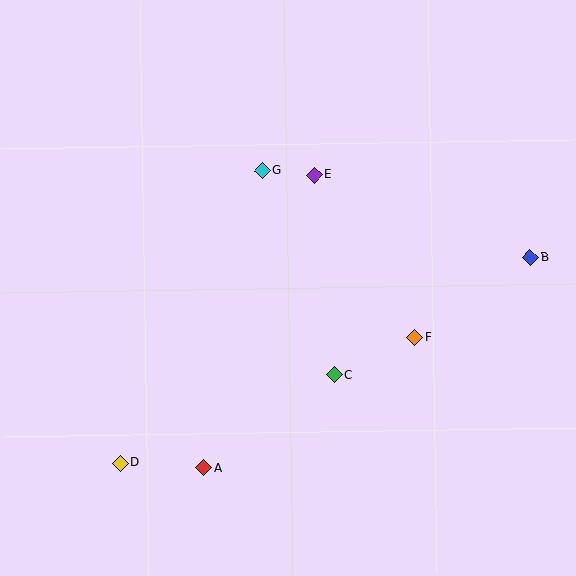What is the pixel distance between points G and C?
The distance between G and C is 217 pixels.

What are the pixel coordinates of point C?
Point C is at (334, 375).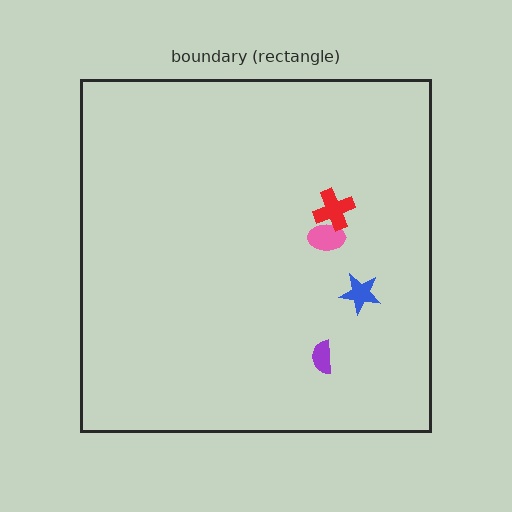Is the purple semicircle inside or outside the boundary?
Inside.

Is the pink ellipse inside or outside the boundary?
Inside.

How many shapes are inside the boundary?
4 inside, 0 outside.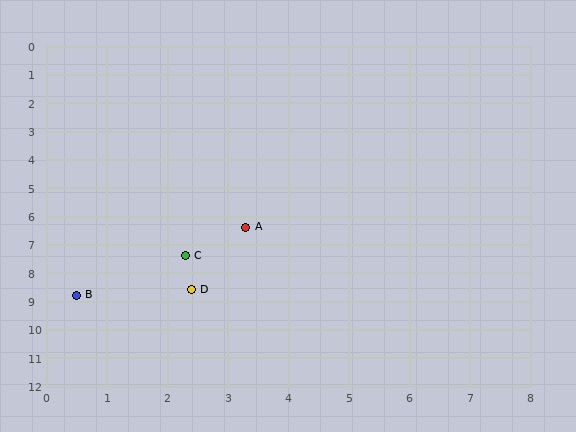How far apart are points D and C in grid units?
Points D and C are about 1.2 grid units apart.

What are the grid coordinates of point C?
Point C is at approximately (2.3, 7.4).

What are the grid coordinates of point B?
Point B is at approximately (0.5, 8.8).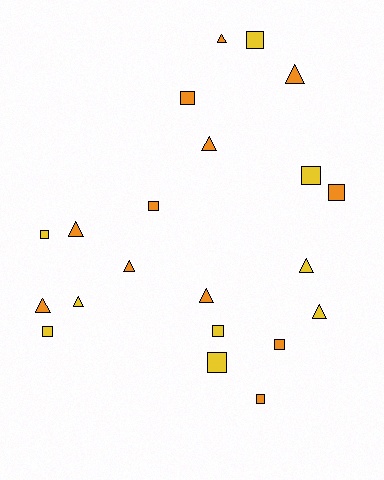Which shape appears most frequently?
Square, with 11 objects.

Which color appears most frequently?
Orange, with 12 objects.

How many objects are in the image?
There are 21 objects.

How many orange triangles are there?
There are 7 orange triangles.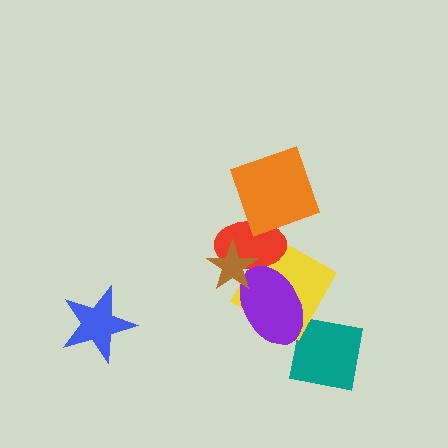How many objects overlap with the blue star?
0 objects overlap with the blue star.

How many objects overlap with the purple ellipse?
4 objects overlap with the purple ellipse.